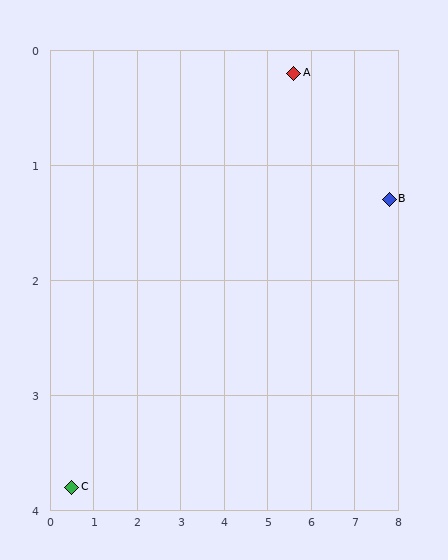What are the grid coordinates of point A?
Point A is at approximately (5.6, 0.2).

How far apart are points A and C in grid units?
Points A and C are about 6.2 grid units apart.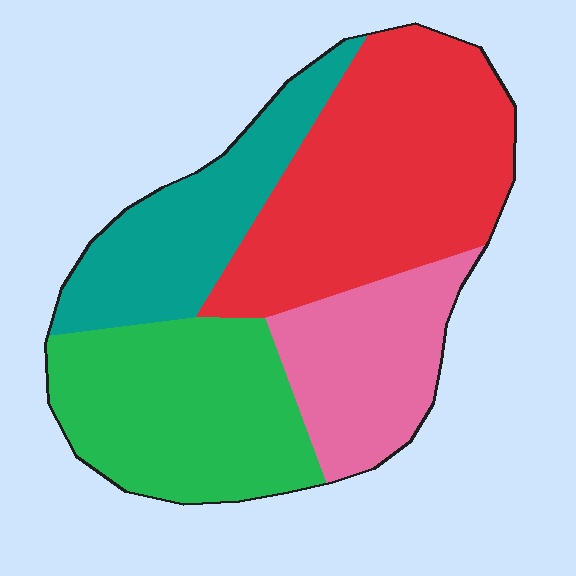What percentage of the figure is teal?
Teal takes up between a sixth and a third of the figure.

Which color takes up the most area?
Red, at roughly 35%.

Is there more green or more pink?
Green.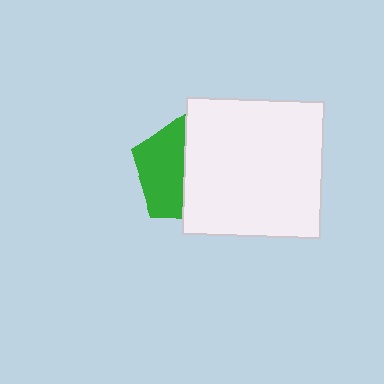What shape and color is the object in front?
The object in front is a white square.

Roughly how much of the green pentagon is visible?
About half of it is visible (roughly 45%).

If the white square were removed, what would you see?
You would see the complete green pentagon.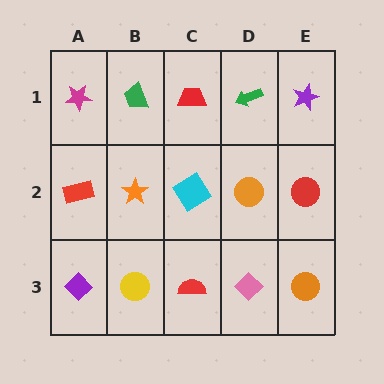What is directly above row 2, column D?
A green arrow.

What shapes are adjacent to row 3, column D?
An orange circle (row 2, column D), a red semicircle (row 3, column C), an orange circle (row 3, column E).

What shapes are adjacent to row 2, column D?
A green arrow (row 1, column D), a pink diamond (row 3, column D), a cyan diamond (row 2, column C), a red circle (row 2, column E).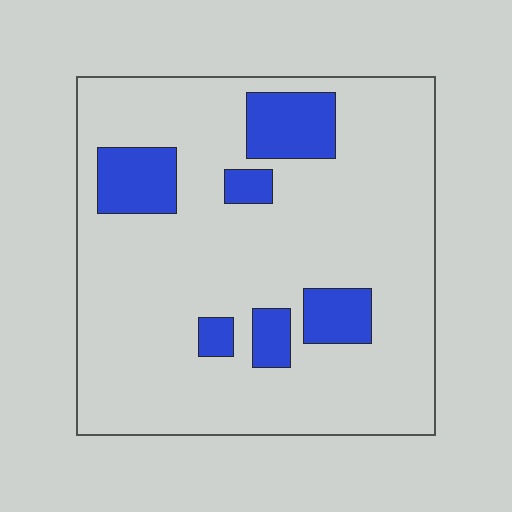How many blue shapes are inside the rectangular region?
6.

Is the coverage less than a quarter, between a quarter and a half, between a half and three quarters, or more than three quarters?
Less than a quarter.